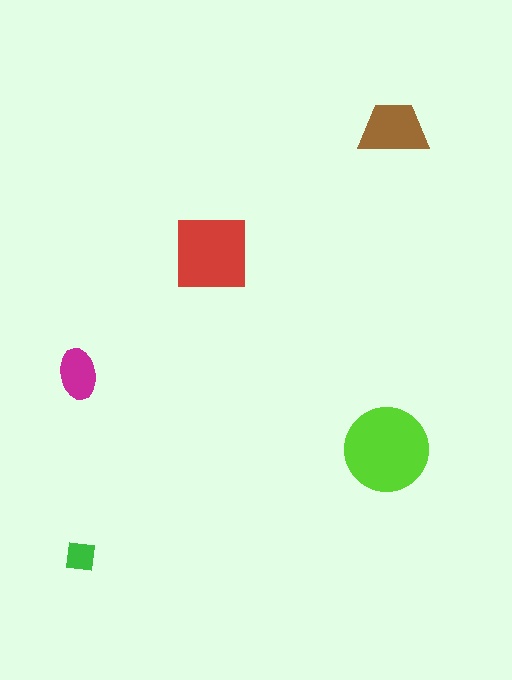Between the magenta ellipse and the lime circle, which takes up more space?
The lime circle.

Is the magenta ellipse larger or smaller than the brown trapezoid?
Smaller.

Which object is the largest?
The lime circle.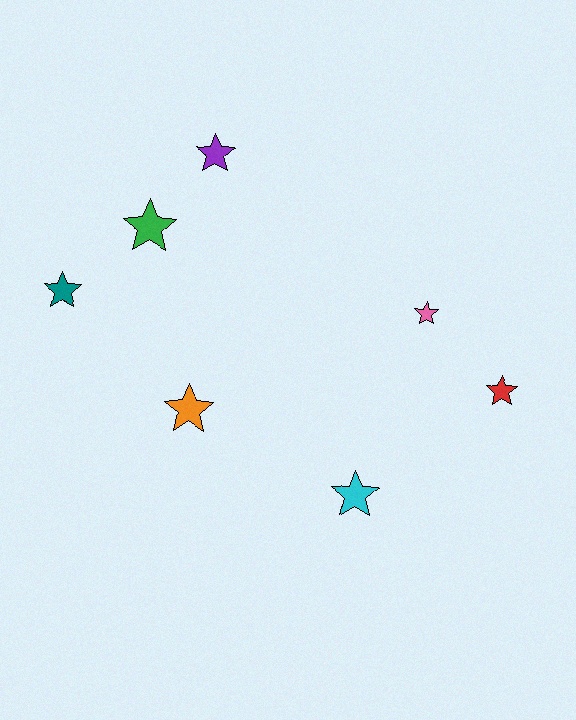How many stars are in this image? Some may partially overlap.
There are 7 stars.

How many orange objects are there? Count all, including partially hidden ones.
There is 1 orange object.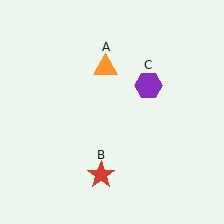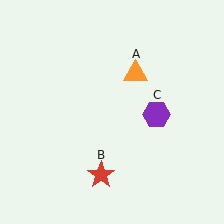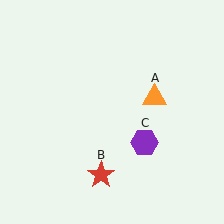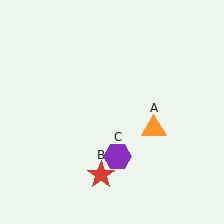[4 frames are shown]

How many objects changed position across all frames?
2 objects changed position: orange triangle (object A), purple hexagon (object C).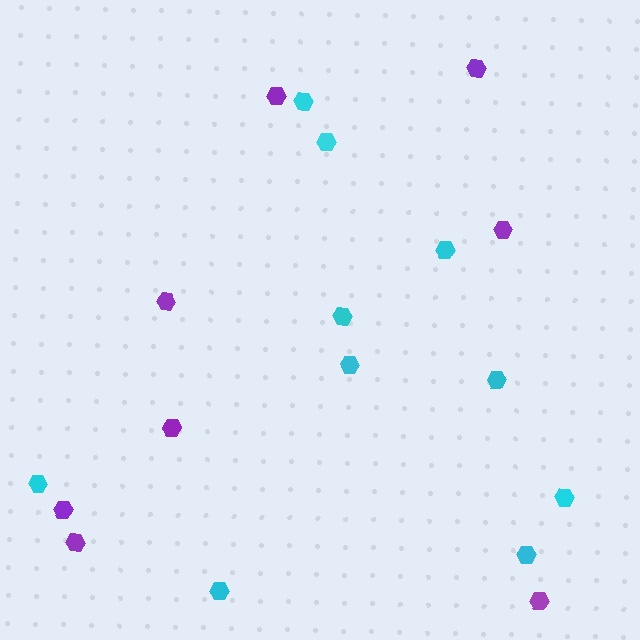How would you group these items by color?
There are 2 groups: one group of cyan hexagons (10) and one group of purple hexagons (8).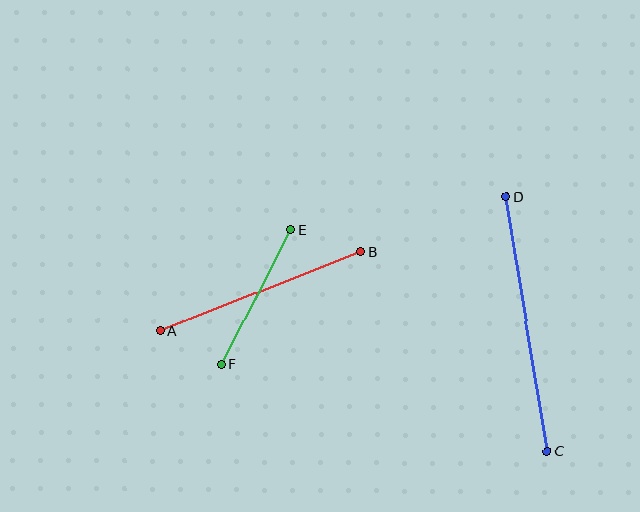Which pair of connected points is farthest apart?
Points C and D are farthest apart.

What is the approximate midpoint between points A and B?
The midpoint is at approximately (261, 291) pixels.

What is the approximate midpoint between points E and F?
The midpoint is at approximately (256, 297) pixels.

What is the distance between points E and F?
The distance is approximately 152 pixels.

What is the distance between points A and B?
The distance is approximately 215 pixels.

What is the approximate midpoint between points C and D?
The midpoint is at approximately (527, 324) pixels.